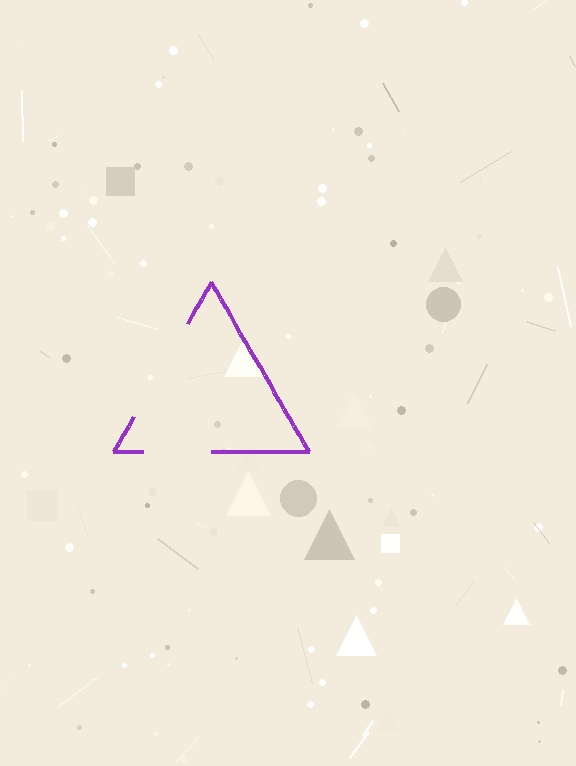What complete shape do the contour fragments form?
The contour fragments form a triangle.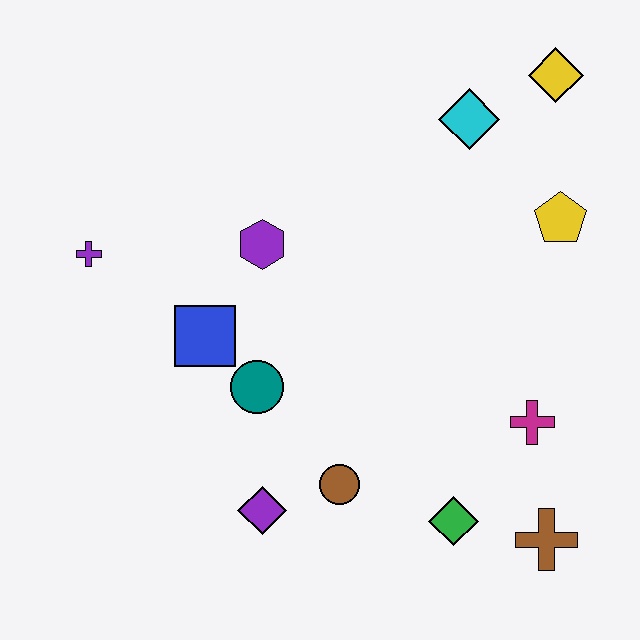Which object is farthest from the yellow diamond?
The purple diamond is farthest from the yellow diamond.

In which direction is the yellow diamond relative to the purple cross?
The yellow diamond is to the right of the purple cross.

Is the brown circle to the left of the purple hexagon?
No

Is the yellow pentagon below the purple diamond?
No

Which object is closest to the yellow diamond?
The cyan diamond is closest to the yellow diamond.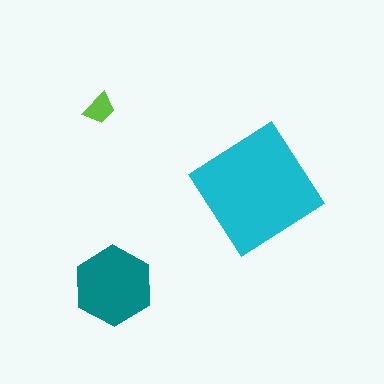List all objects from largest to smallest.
The cyan diamond, the teal hexagon, the lime trapezoid.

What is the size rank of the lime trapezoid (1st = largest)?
3rd.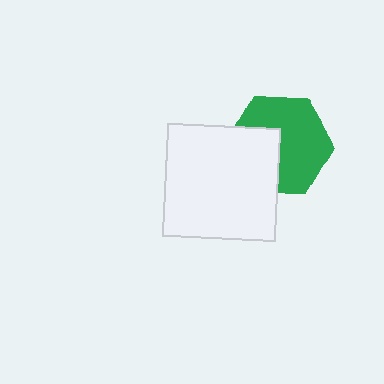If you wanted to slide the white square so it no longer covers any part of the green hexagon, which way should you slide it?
Slide it toward the lower-left — that is the most direct way to separate the two shapes.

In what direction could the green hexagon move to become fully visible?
The green hexagon could move toward the upper-right. That would shift it out from behind the white square entirely.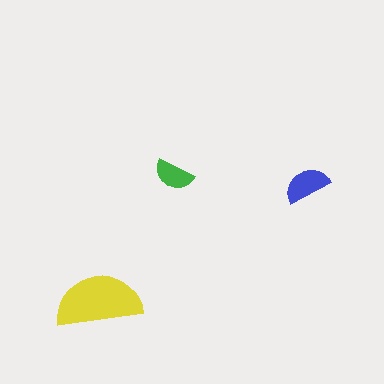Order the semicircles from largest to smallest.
the yellow one, the blue one, the green one.